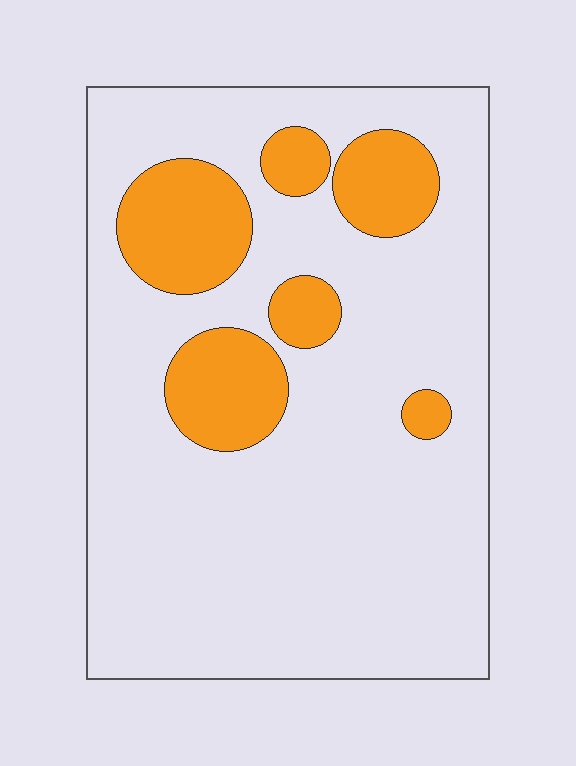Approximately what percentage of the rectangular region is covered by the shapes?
Approximately 20%.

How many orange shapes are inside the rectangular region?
6.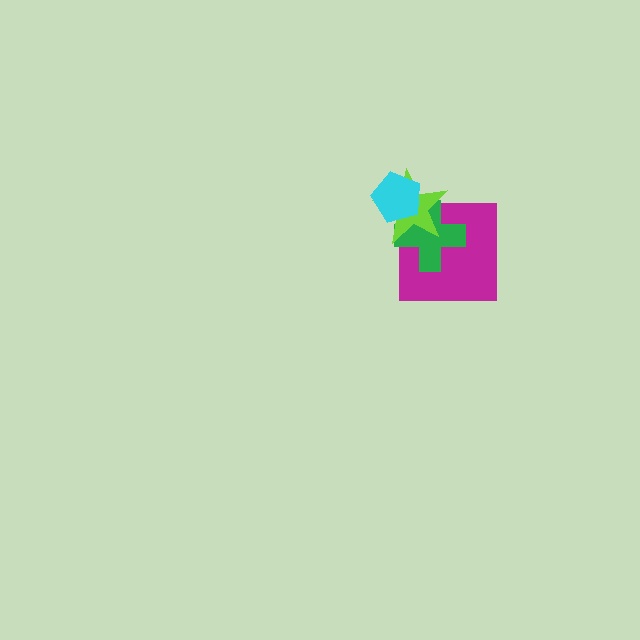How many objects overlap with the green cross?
3 objects overlap with the green cross.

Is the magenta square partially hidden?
Yes, it is partially covered by another shape.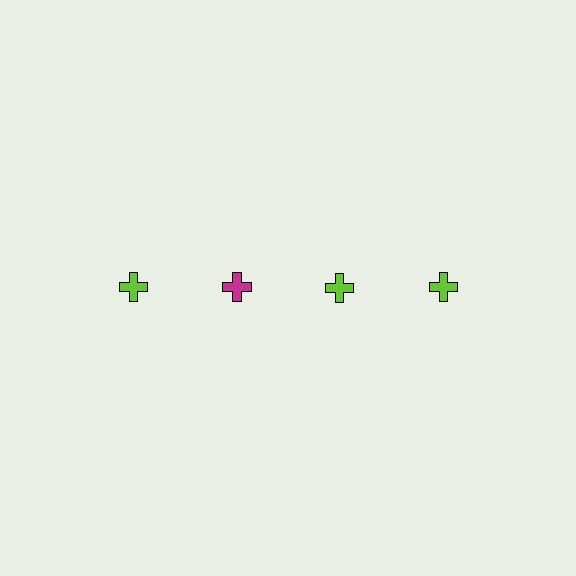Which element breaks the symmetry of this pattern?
The magenta cross in the top row, second from left column breaks the symmetry. All other shapes are lime crosses.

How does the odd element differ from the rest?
It has a different color: magenta instead of lime.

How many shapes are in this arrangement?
There are 4 shapes arranged in a grid pattern.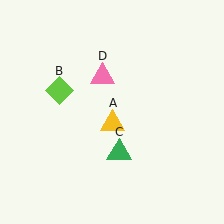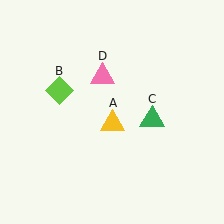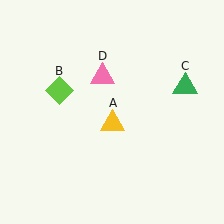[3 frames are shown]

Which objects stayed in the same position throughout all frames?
Yellow triangle (object A) and lime diamond (object B) and pink triangle (object D) remained stationary.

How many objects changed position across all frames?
1 object changed position: green triangle (object C).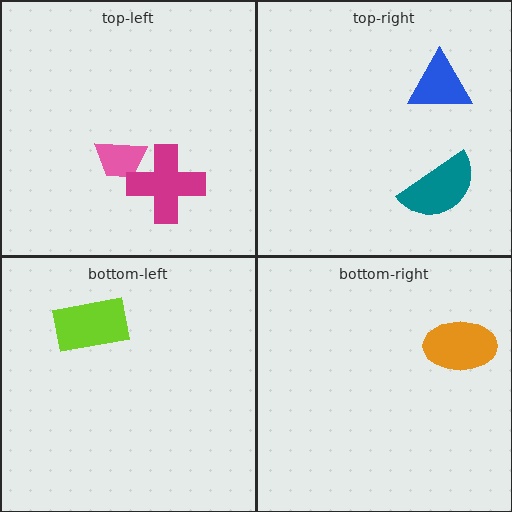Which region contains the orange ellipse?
The bottom-right region.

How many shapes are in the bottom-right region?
1.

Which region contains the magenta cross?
The top-left region.